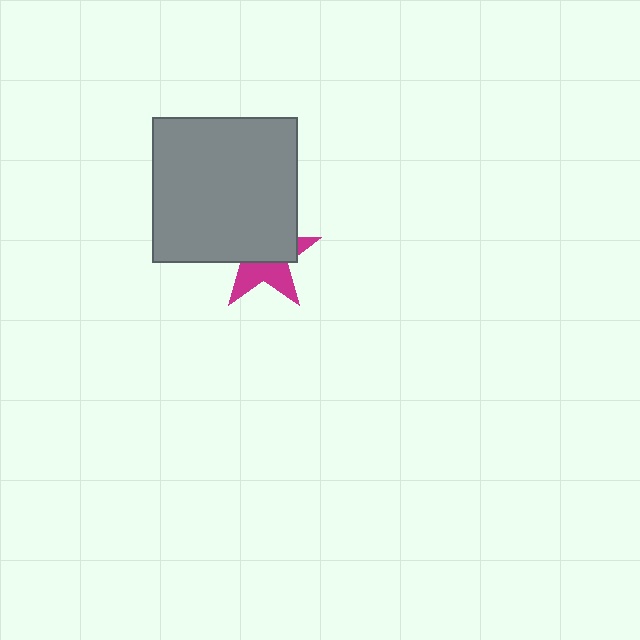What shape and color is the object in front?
The object in front is a gray square.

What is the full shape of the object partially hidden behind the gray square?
The partially hidden object is a magenta star.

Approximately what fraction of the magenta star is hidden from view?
Roughly 58% of the magenta star is hidden behind the gray square.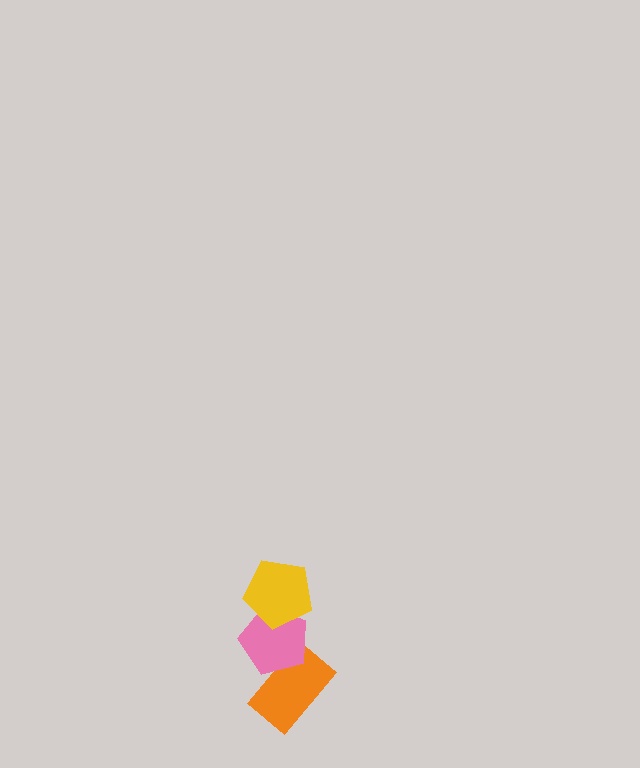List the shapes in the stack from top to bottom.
From top to bottom: the yellow pentagon, the pink pentagon, the orange rectangle.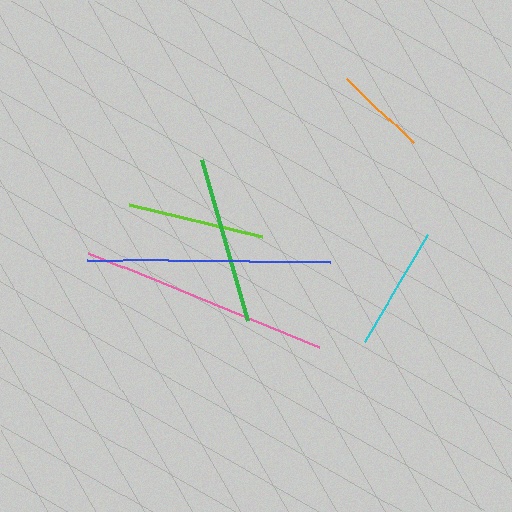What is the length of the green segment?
The green segment is approximately 167 pixels long.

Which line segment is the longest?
The pink line is the longest at approximately 250 pixels.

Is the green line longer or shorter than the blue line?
The blue line is longer than the green line.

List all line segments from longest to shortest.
From longest to shortest: pink, blue, green, lime, cyan, orange.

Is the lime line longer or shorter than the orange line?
The lime line is longer than the orange line.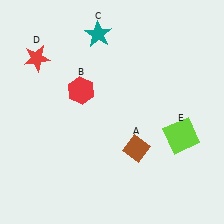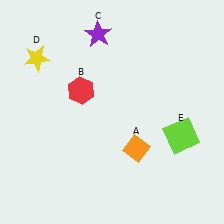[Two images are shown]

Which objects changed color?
A changed from brown to orange. C changed from teal to purple. D changed from red to yellow.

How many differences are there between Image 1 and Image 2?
There are 3 differences between the two images.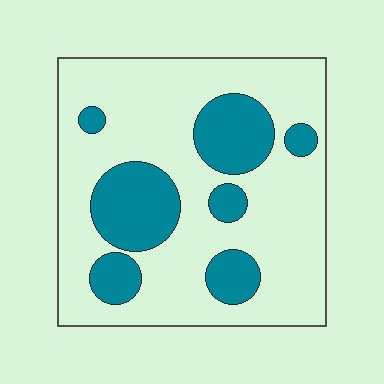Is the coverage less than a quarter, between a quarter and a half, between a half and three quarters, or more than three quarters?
Between a quarter and a half.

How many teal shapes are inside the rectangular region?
7.